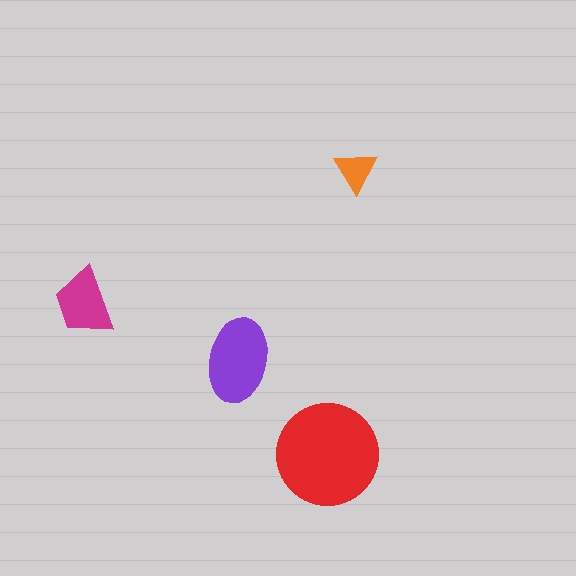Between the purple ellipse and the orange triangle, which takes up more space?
The purple ellipse.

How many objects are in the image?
There are 4 objects in the image.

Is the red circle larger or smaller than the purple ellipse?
Larger.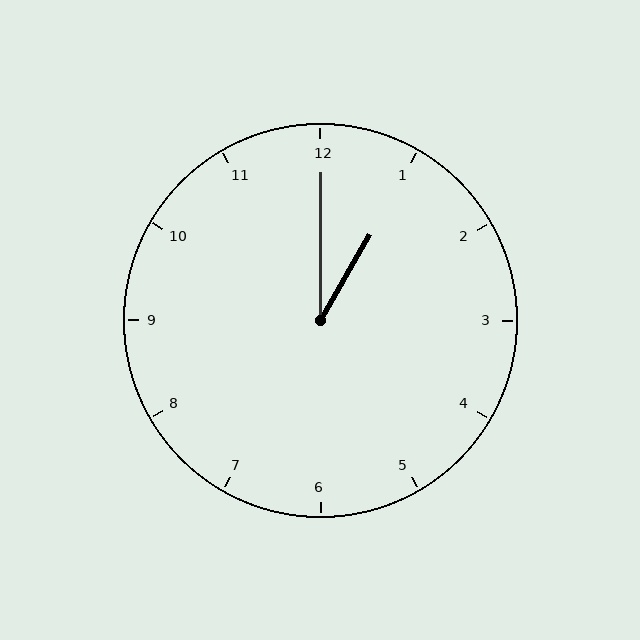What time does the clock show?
1:00.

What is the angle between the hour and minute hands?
Approximately 30 degrees.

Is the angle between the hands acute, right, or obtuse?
It is acute.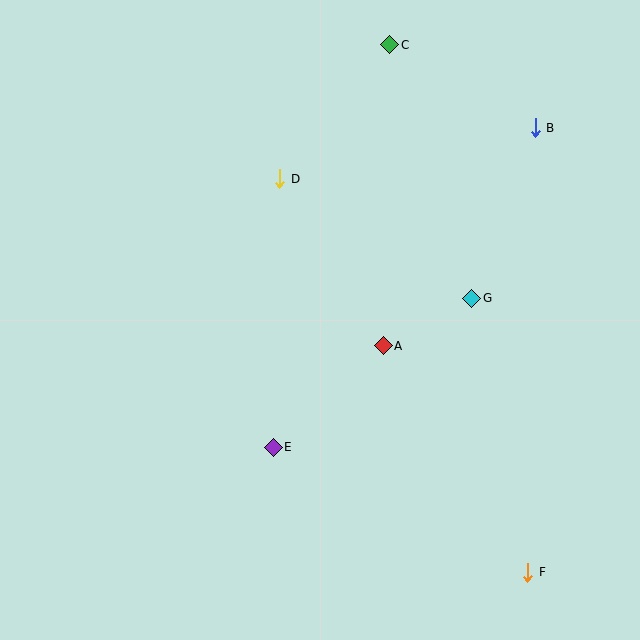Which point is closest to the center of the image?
Point A at (383, 346) is closest to the center.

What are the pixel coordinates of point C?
Point C is at (390, 45).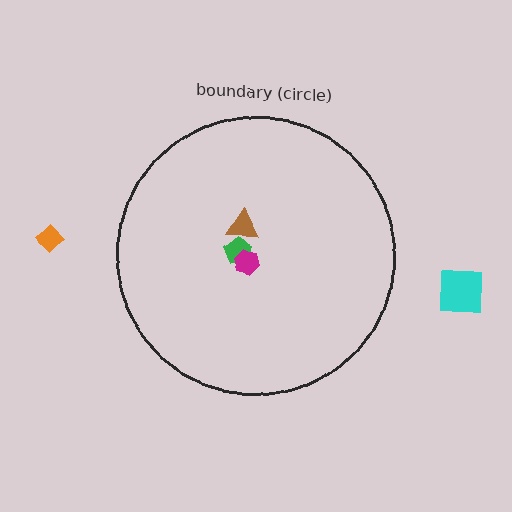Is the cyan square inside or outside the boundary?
Outside.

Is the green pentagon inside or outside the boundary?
Inside.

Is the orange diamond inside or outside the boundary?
Outside.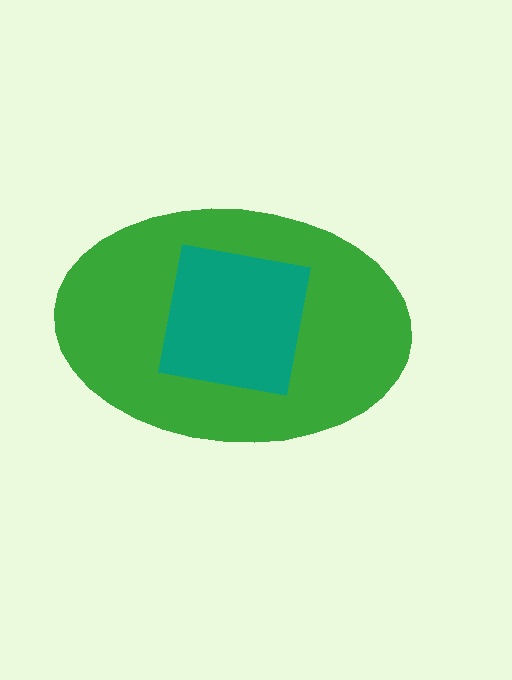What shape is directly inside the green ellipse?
The teal square.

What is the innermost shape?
The teal square.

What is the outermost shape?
The green ellipse.